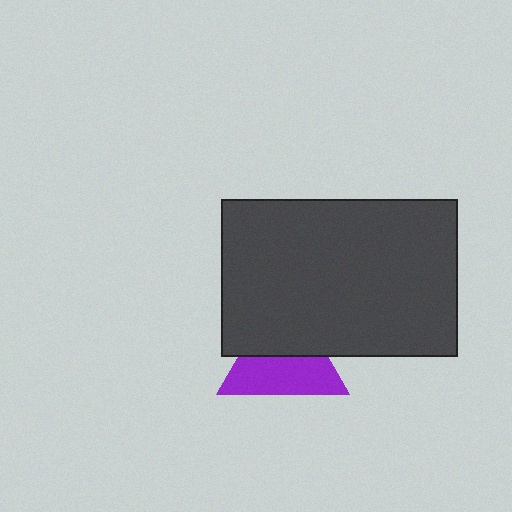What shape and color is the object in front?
The object in front is a dark gray rectangle.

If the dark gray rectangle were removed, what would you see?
You would see the complete purple triangle.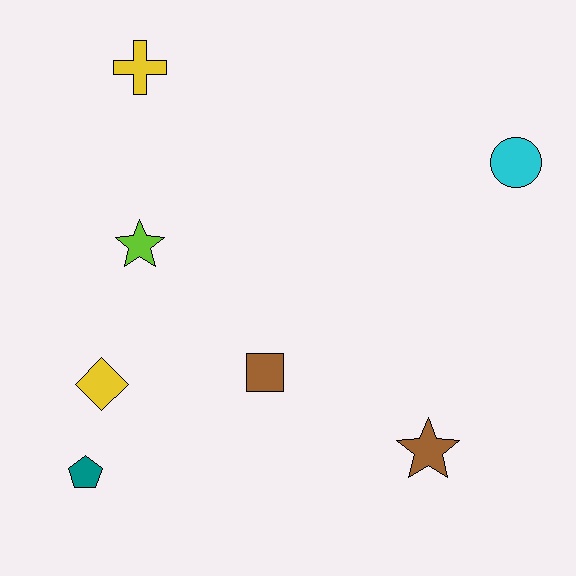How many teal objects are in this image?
There is 1 teal object.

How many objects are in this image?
There are 7 objects.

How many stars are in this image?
There are 2 stars.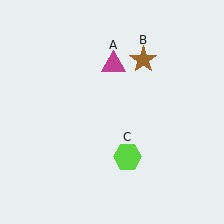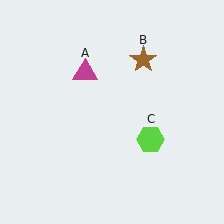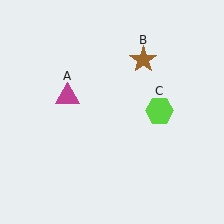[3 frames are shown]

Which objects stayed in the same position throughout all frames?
Brown star (object B) remained stationary.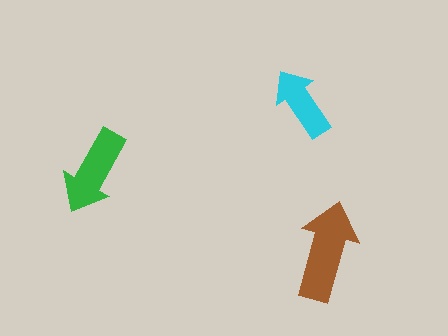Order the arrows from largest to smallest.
the brown one, the green one, the cyan one.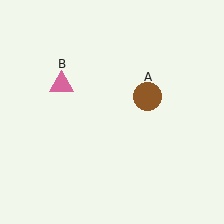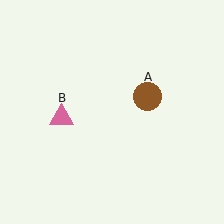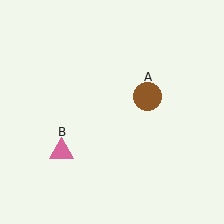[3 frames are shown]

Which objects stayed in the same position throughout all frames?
Brown circle (object A) remained stationary.